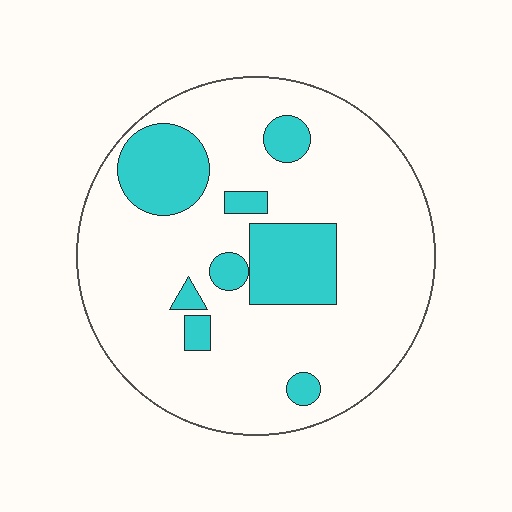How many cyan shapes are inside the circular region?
8.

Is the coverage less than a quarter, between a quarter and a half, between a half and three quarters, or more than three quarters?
Less than a quarter.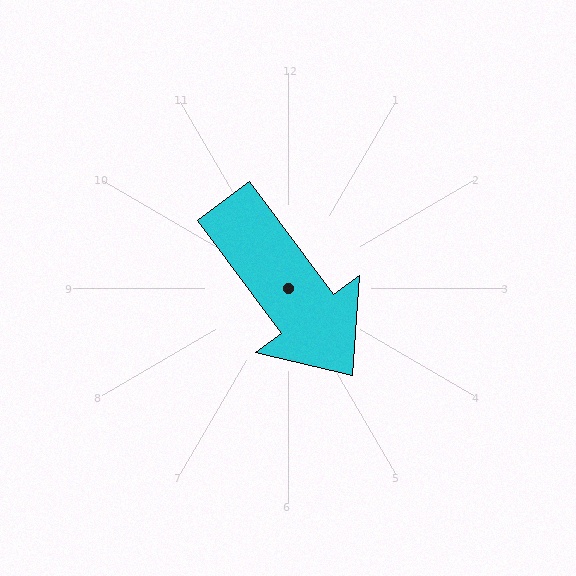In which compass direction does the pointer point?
Southeast.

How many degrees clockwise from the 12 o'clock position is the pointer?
Approximately 144 degrees.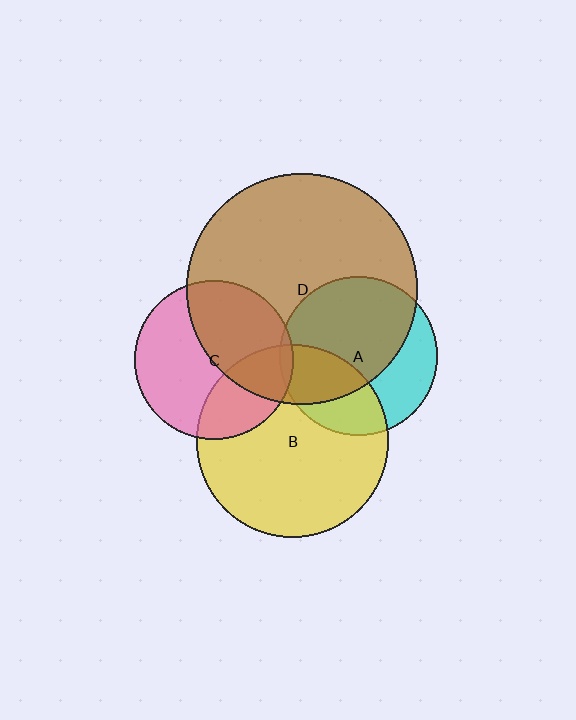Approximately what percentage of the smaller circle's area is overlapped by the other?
Approximately 35%.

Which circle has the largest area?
Circle D (brown).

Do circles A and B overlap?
Yes.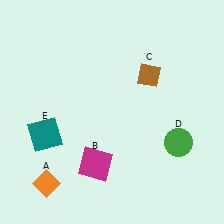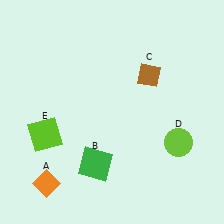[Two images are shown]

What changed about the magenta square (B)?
In Image 1, B is magenta. In Image 2, it changed to green.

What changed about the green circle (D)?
In Image 1, D is green. In Image 2, it changed to lime.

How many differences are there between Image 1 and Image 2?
There are 3 differences between the two images.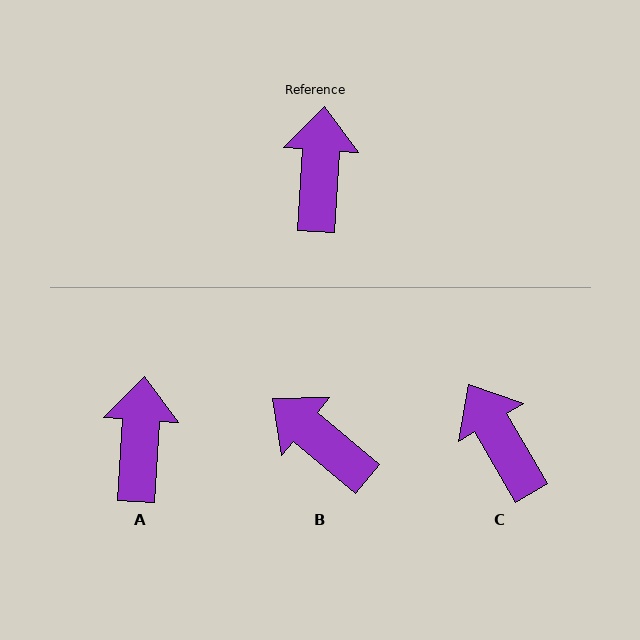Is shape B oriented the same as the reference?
No, it is off by about 54 degrees.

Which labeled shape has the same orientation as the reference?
A.